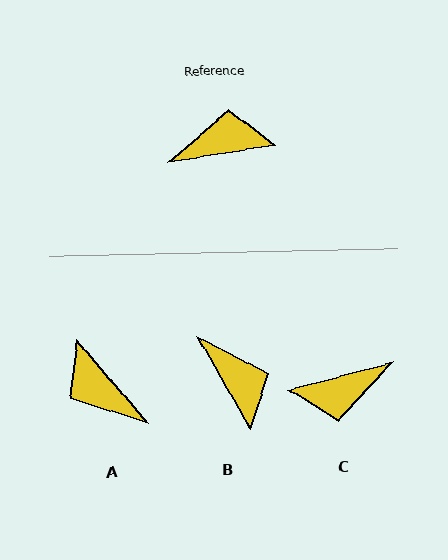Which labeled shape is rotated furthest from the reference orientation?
C, about 174 degrees away.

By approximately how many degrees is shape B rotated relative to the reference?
Approximately 69 degrees clockwise.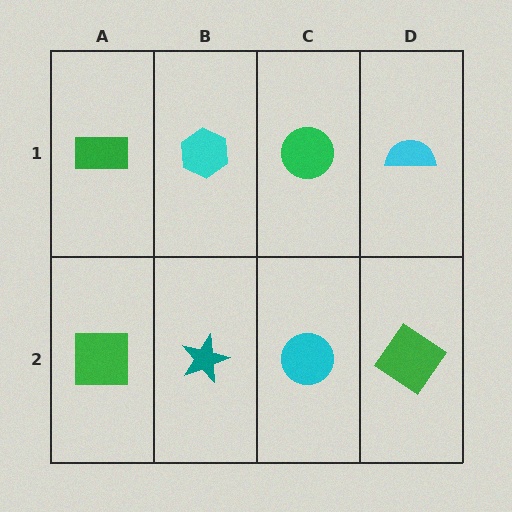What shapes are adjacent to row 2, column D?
A cyan semicircle (row 1, column D), a cyan circle (row 2, column C).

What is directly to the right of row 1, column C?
A cyan semicircle.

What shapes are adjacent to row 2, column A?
A green rectangle (row 1, column A), a teal star (row 2, column B).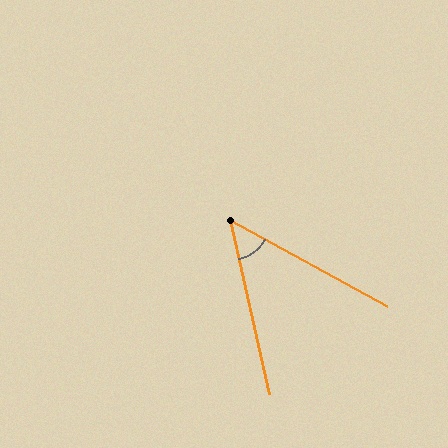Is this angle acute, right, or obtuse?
It is acute.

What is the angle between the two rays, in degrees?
Approximately 49 degrees.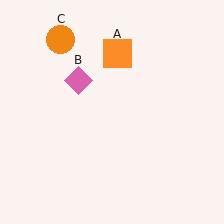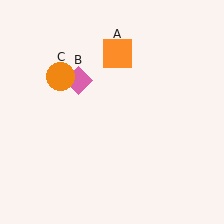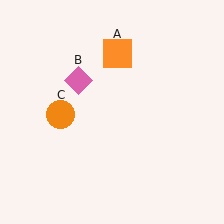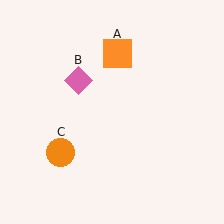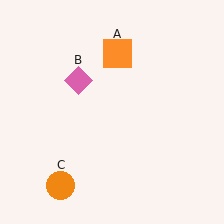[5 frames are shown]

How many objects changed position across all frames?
1 object changed position: orange circle (object C).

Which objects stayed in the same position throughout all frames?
Orange square (object A) and pink diamond (object B) remained stationary.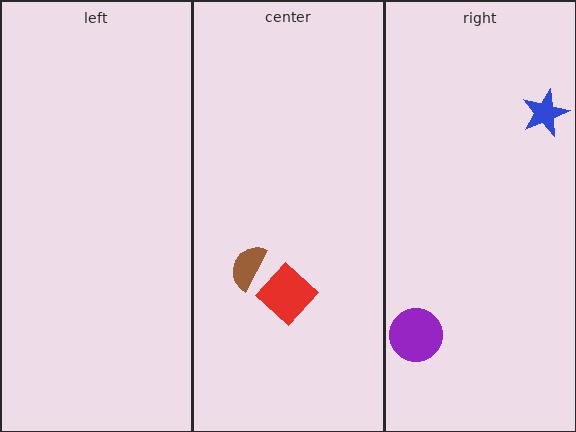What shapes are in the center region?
The brown semicircle, the red diamond.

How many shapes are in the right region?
2.